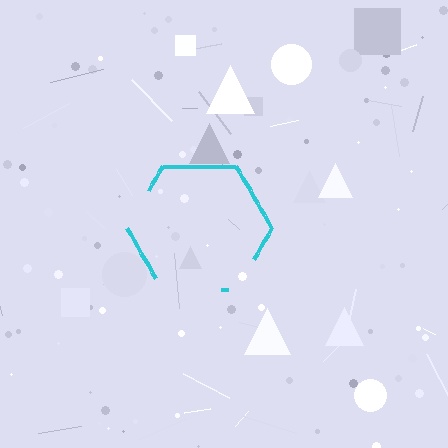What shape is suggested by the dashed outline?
The dashed outline suggests a hexagon.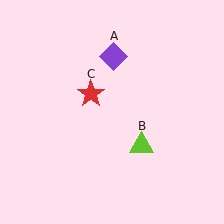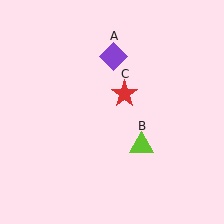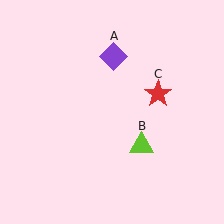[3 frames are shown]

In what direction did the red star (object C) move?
The red star (object C) moved right.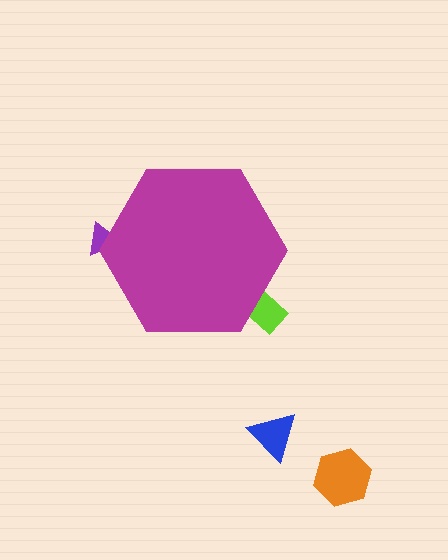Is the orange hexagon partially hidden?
No, the orange hexagon is fully visible.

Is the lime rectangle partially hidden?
Yes, the lime rectangle is partially hidden behind the magenta hexagon.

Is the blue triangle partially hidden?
No, the blue triangle is fully visible.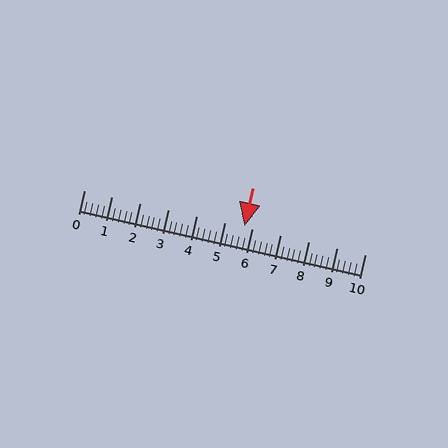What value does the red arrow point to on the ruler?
The red arrow points to approximately 5.7.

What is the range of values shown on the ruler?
The ruler shows values from 0 to 10.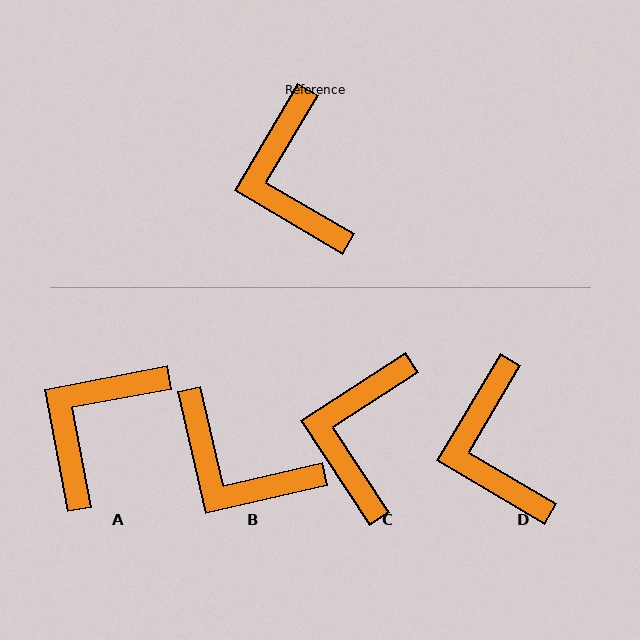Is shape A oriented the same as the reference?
No, it is off by about 49 degrees.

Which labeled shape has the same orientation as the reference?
D.